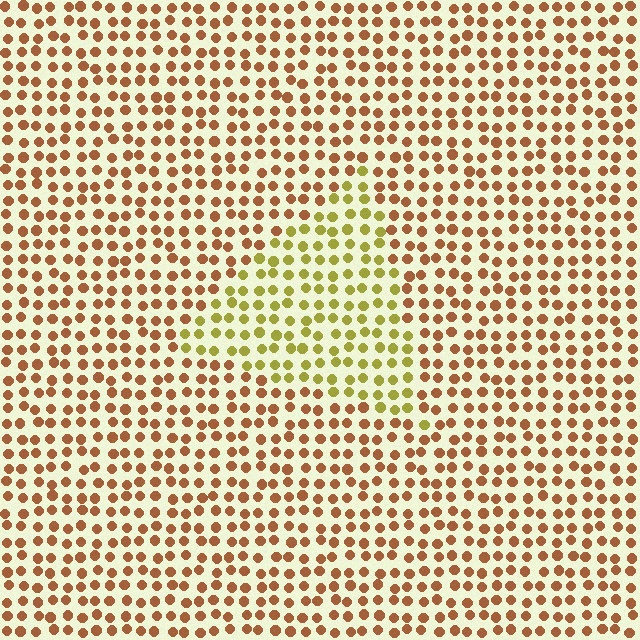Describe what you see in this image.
The image is filled with small brown elements in a uniform arrangement. A triangle-shaped region is visible where the elements are tinted to a slightly different hue, forming a subtle color boundary.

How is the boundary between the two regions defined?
The boundary is defined purely by a slight shift in hue (about 42 degrees). Spacing, size, and orientation are identical on both sides.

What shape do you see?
I see a triangle.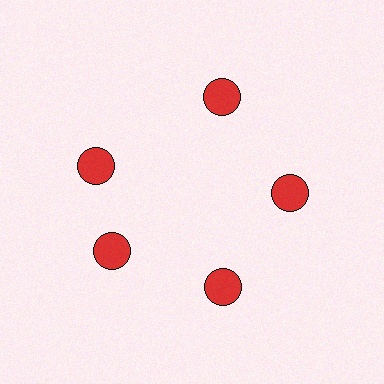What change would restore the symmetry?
The symmetry would be restored by rotating it back into even spacing with its neighbors so that all 5 circles sit at equal angles and equal distance from the center.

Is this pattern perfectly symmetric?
No. The 5 red circles are arranged in a ring, but one element near the 10 o'clock position is rotated out of alignment along the ring, breaking the 5-fold rotational symmetry.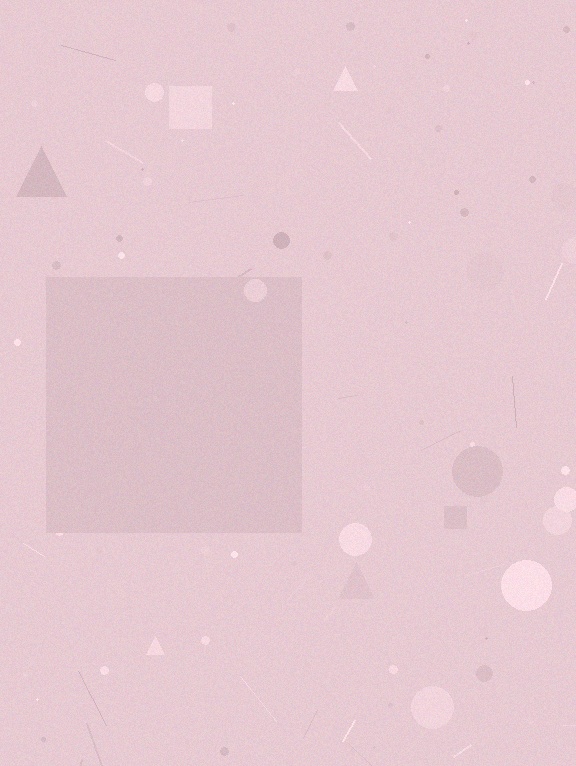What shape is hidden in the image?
A square is hidden in the image.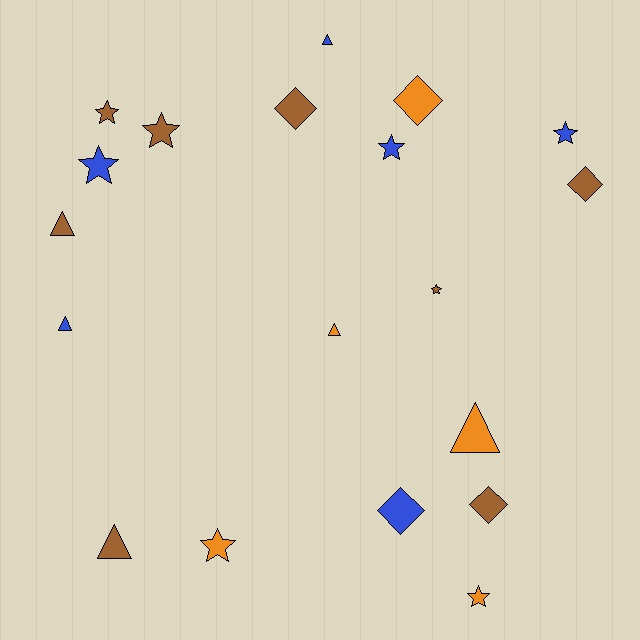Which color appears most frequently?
Brown, with 8 objects.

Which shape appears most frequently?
Star, with 8 objects.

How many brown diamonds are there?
There are 3 brown diamonds.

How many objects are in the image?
There are 19 objects.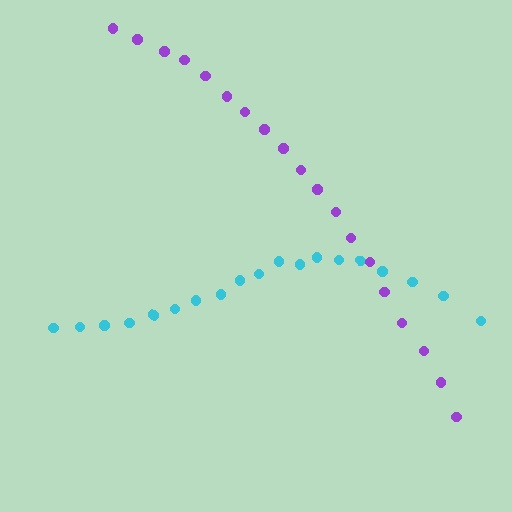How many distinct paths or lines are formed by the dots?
There are 2 distinct paths.